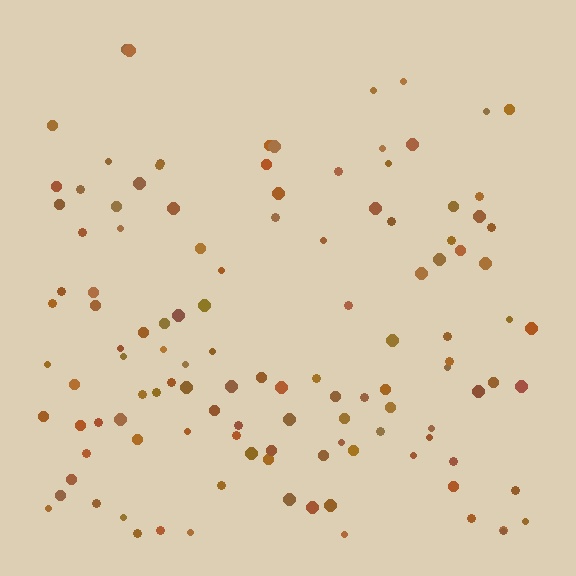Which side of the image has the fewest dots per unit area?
The top.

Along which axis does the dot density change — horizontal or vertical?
Vertical.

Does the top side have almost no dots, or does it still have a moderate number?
Still a moderate number, just noticeably fewer than the bottom.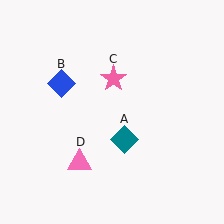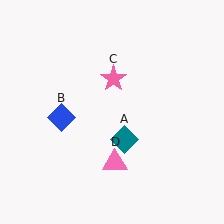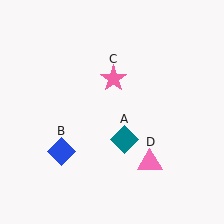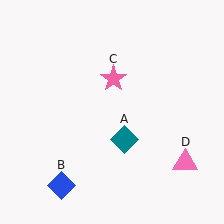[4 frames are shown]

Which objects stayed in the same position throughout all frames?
Teal diamond (object A) and pink star (object C) remained stationary.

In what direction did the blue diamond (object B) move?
The blue diamond (object B) moved down.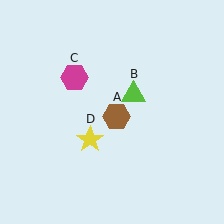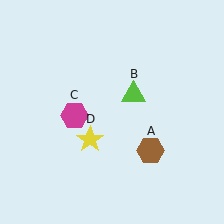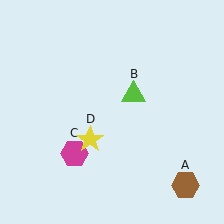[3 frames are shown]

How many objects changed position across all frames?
2 objects changed position: brown hexagon (object A), magenta hexagon (object C).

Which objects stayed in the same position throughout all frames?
Lime triangle (object B) and yellow star (object D) remained stationary.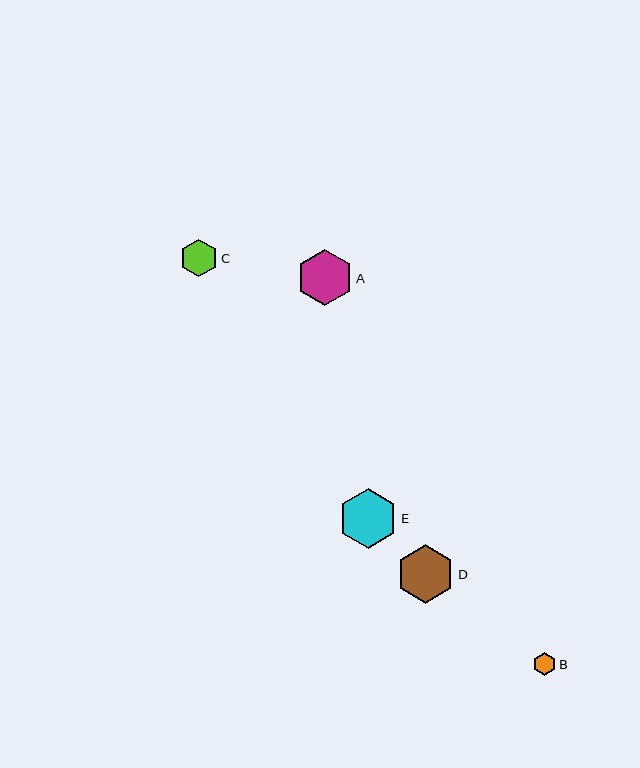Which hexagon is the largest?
Hexagon E is the largest with a size of approximately 60 pixels.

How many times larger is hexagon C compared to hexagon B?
Hexagon C is approximately 1.6 times the size of hexagon B.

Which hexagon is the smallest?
Hexagon B is the smallest with a size of approximately 24 pixels.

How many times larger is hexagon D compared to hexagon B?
Hexagon D is approximately 2.5 times the size of hexagon B.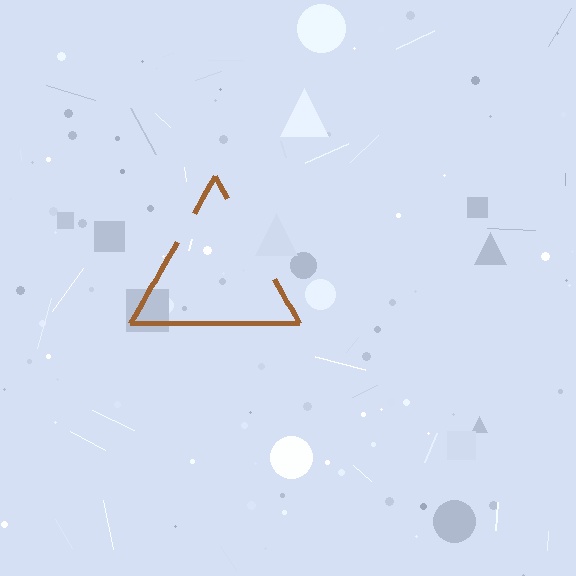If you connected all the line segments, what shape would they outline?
They would outline a triangle.